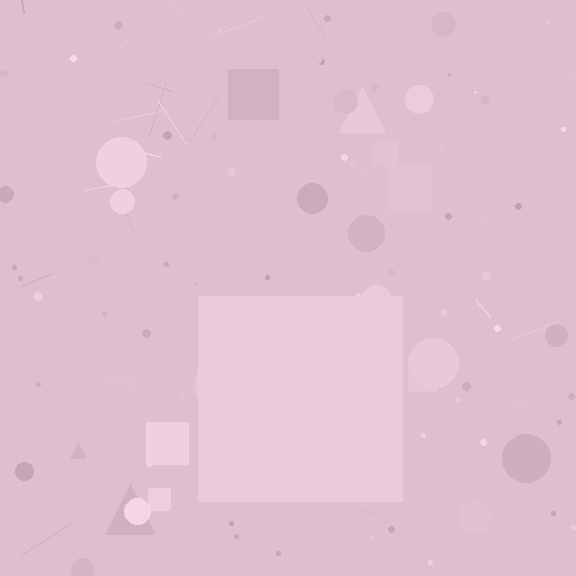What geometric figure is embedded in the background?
A square is embedded in the background.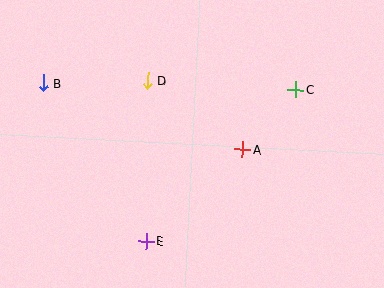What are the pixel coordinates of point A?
Point A is at (243, 149).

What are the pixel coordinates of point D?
Point D is at (148, 80).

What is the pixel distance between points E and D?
The distance between E and D is 161 pixels.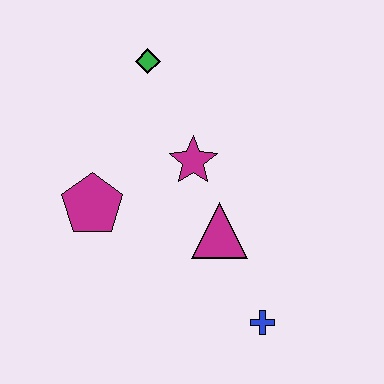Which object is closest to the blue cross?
The magenta triangle is closest to the blue cross.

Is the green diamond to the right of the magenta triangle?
No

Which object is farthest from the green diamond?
The blue cross is farthest from the green diamond.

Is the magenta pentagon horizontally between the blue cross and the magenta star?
No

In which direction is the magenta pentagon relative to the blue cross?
The magenta pentagon is to the left of the blue cross.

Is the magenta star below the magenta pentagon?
No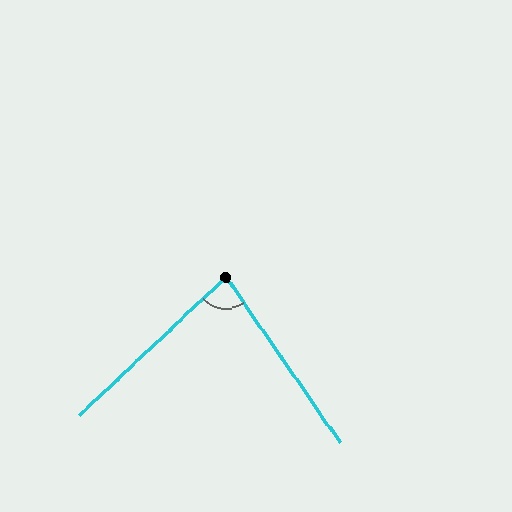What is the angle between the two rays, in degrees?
Approximately 81 degrees.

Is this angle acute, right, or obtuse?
It is acute.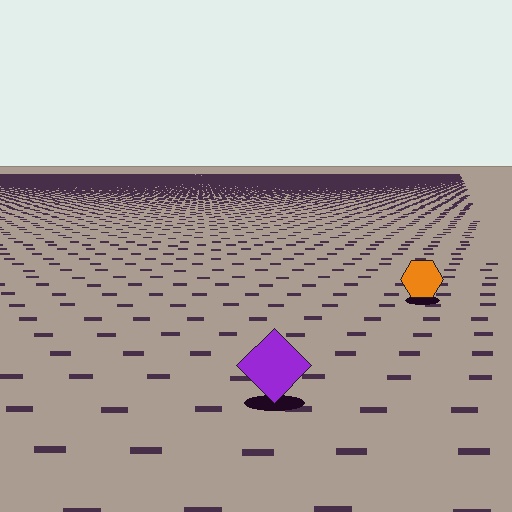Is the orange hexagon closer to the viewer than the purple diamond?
No. The purple diamond is closer — you can tell from the texture gradient: the ground texture is coarser near it.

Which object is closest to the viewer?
The purple diamond is closest. The texture marks near it are larger and more spread out.